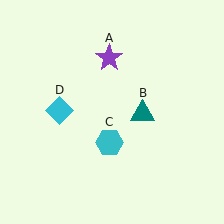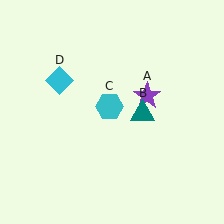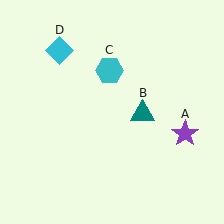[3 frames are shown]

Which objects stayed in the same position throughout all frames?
Teal triangle (object B) remained stationary.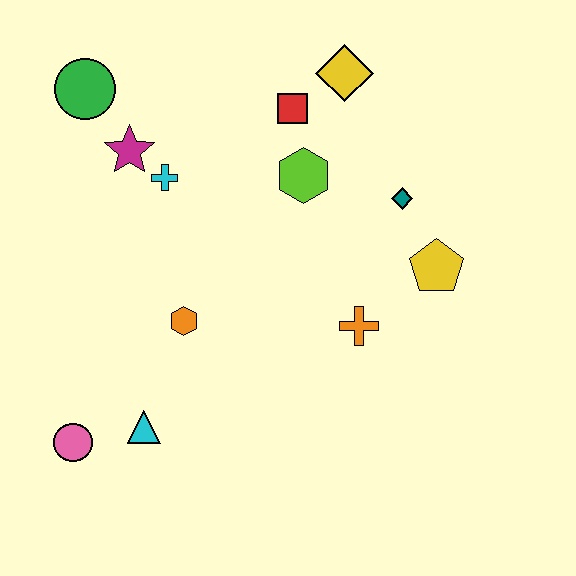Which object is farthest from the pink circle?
The yellow diamond is farthest from the pink circle.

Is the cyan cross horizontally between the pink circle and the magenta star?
No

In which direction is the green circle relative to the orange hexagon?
The green circle is above the orange hexagon.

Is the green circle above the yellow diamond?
No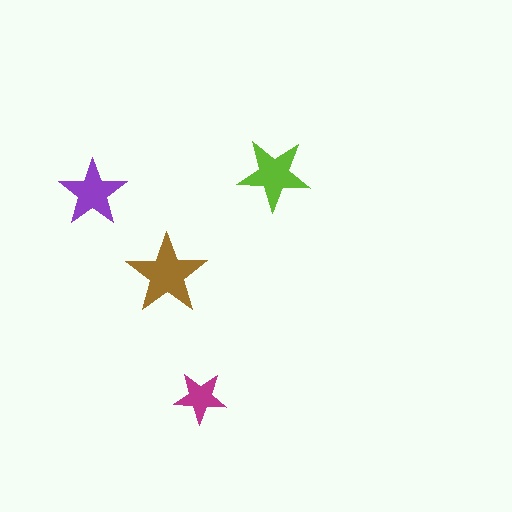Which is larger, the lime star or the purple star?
The lime one.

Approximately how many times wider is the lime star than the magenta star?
About 1.5 times wider.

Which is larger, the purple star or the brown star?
The brown one.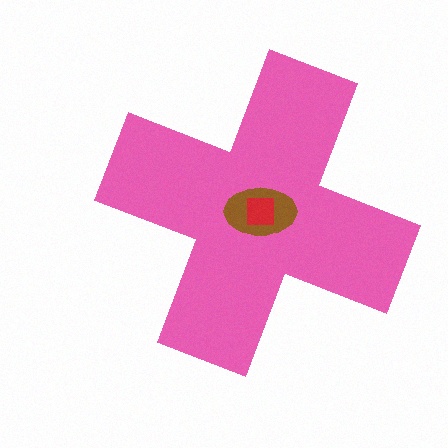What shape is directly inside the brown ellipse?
The red square.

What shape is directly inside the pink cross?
The brown ellipse.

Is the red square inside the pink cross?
Yes.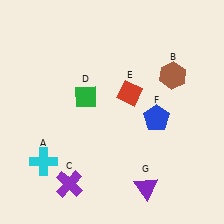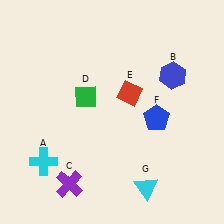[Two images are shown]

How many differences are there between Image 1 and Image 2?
There are 2 differences between the two images.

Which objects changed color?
B changed from brown to blue. G changed from purple to cyan.